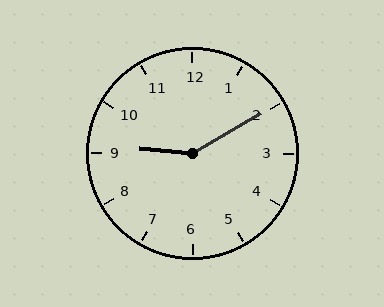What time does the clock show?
9:10.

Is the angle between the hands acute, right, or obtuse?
It is obtuse.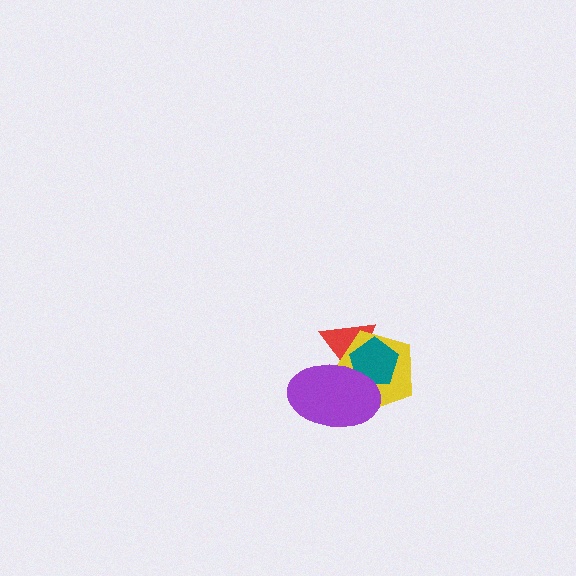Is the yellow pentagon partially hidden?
Yes, it is partially covered by another shape.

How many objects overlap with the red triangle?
3 objects overlap with the red triangle.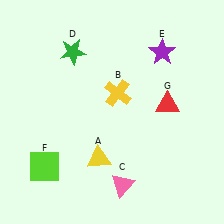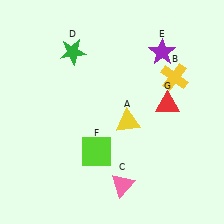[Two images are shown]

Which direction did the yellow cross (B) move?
The yellow cross (B) moved right.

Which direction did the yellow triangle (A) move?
The yellow triangle (A) moved up.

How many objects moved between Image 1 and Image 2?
3 objects moved between the two images.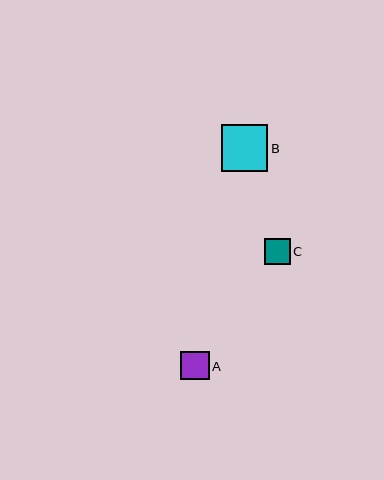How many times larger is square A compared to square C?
Square A is approximately 1.1 times the size of square C.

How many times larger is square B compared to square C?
Square B is approximately 1.8 times the size of square C.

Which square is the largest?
Square B is the largest with a size of approximately 47 pixels.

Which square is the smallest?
Square C is the smallest with a size of approximately 26 pixels.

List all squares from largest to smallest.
From largest to smallest: B, A, C.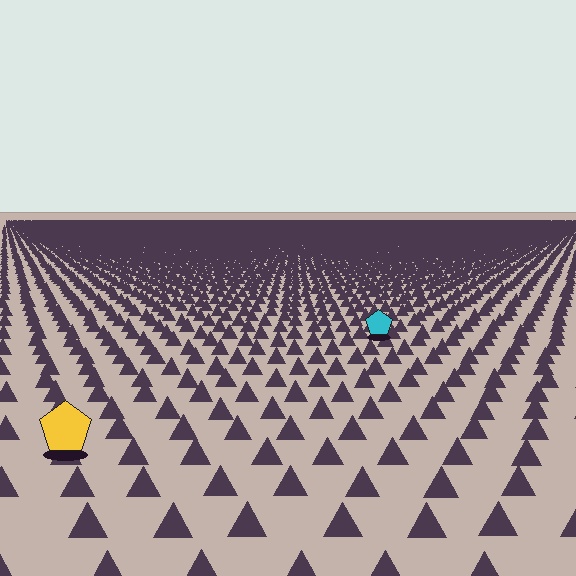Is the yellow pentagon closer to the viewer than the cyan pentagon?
Yes. The yellow pentagon is closer — you can tell from the texture gradient: the ground texture is coarser near it.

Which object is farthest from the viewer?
The cyan pentagon is farthest from the viewer. It appears smaller and the ground texture around it is denser.